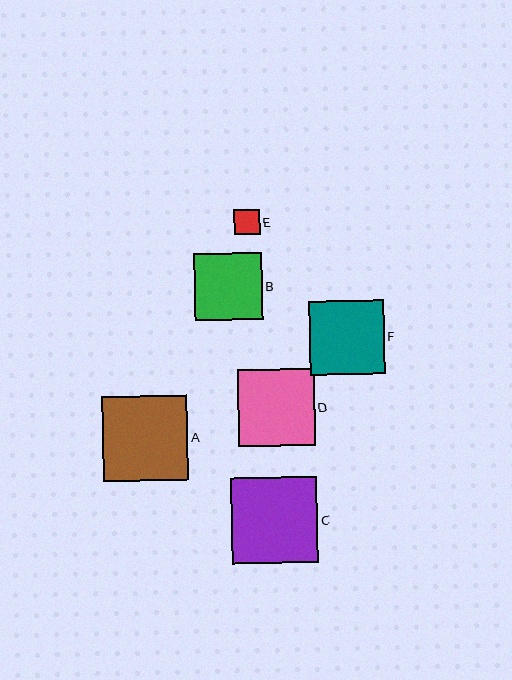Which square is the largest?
Square C is the largest with a size of approximately 86 pixels.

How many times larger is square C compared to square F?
Square C is approximately 1.1 times the size of square F.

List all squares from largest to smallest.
From largest to smallest: C, A, D, F, B, E.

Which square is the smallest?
Square E is the smallest with a size of approximately 26 pixels.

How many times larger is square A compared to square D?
Square A is approximately 1.1 times the size of square D.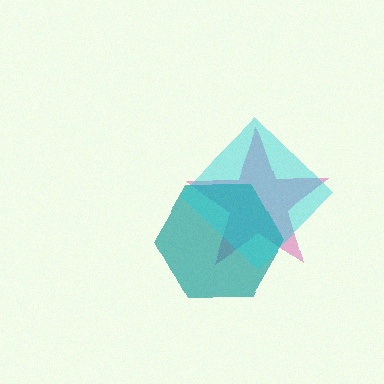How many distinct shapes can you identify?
There are 3 distinct shapes: a pink star, a teal hexagon, a cyan diamond.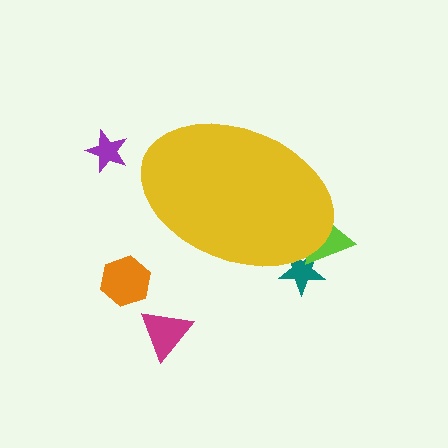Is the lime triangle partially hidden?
Yes, the lime triangle is partially hidden behind the yellow ellipse.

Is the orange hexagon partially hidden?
No, the orange hexagon is fully visible.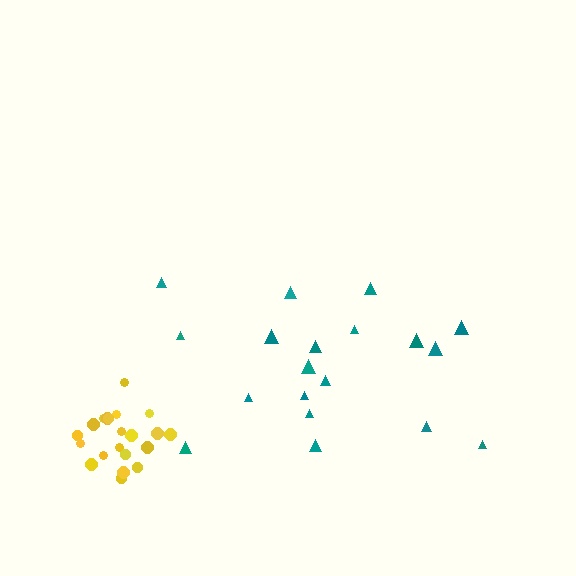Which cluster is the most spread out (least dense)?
Teal.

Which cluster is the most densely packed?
Yellow.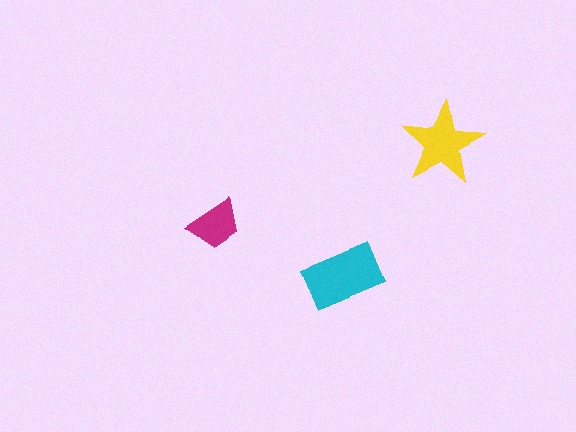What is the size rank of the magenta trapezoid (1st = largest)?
3rd.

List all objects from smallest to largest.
The magenta trapezoid, the yellow star, the cyan rectangle.